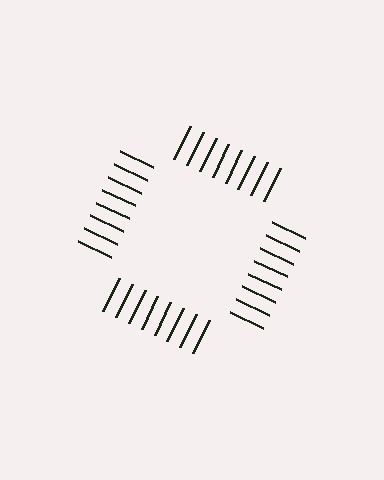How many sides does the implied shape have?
4 sides — the line-ends trace a square.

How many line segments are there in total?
32 — 8 along each of the 4 edges.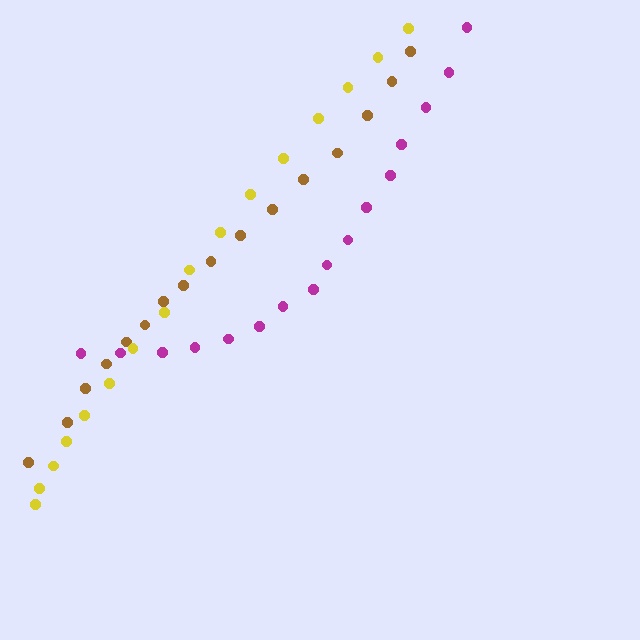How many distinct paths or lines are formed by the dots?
There are 3 distinct paths.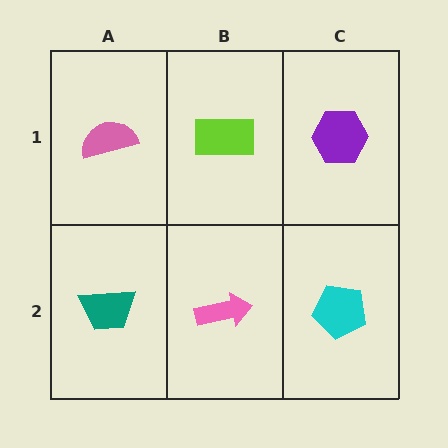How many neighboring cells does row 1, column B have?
3.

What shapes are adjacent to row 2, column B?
A lime rectangle (row 1, column B), a teal trapezoid (row 2, column A), a cyan pentagon (row 2, column C).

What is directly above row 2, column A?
A pink semicircle.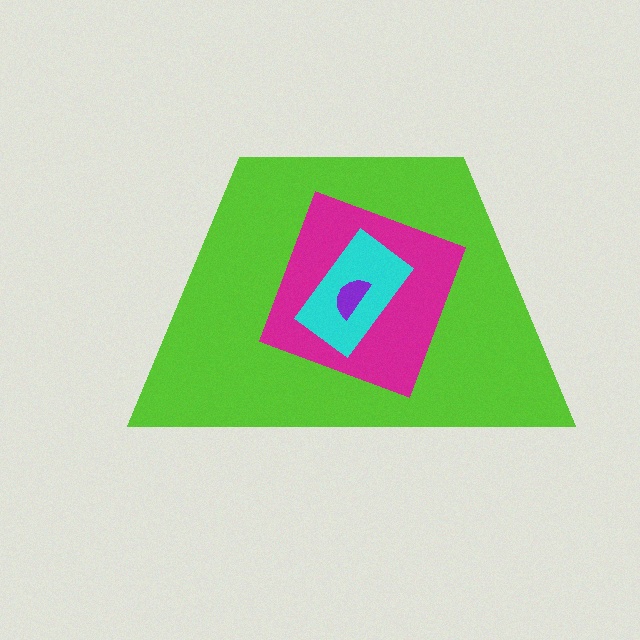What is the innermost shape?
The purple semicircle.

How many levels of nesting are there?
4.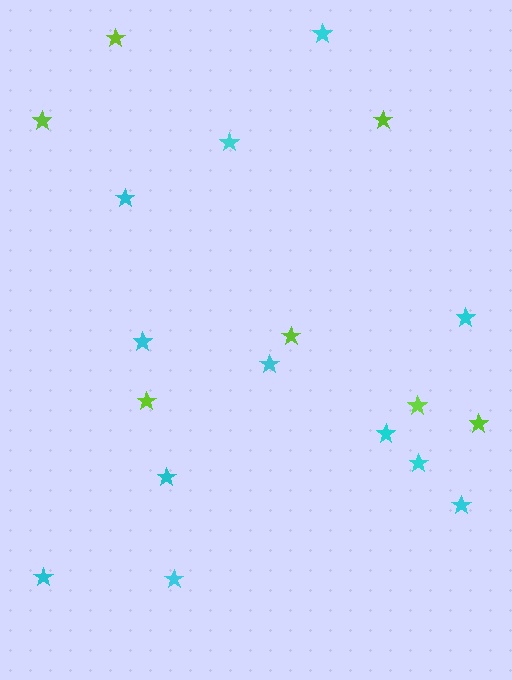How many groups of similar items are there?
There are 2 groups: one group of cyan stars (12) and one group of lime stars (7).